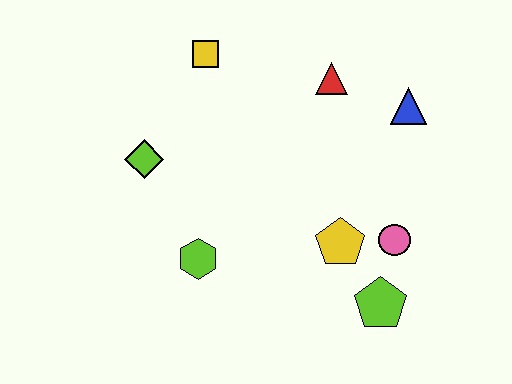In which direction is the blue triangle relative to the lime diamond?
The blue triangle is to the right of the lime diamond.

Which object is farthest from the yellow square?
The lime pentagon is farthest from the yellow square.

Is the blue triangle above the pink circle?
Yes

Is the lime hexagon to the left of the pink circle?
Yes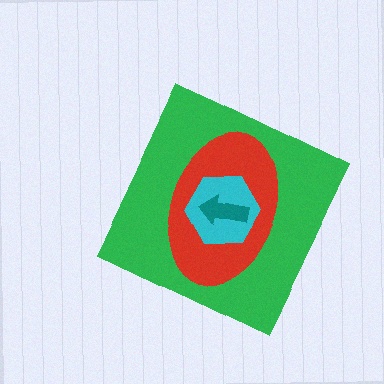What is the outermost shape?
The green diamond.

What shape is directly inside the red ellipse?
The cyan hexagon.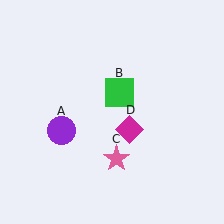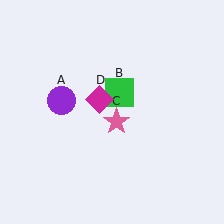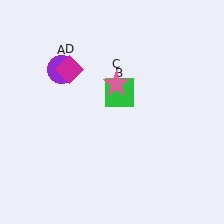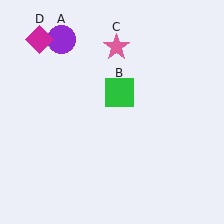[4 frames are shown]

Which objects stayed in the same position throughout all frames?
Green square (object B) remained stationary.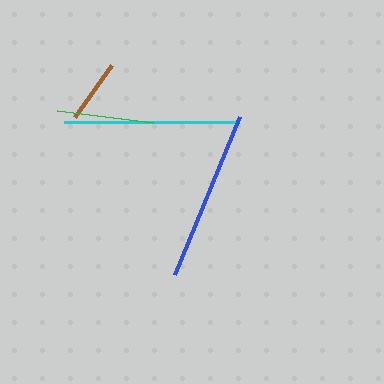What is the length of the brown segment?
The brown segment is approximately 63 pixels long.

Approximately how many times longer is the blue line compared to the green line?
The blue line is approximately 1.8 times the length of the green line.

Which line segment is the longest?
The cyan line is the longest at approximately 171 pixels.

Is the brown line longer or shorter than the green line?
The green line is longer than the brown line.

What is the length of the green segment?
The green segment is approximately 97 pixels long.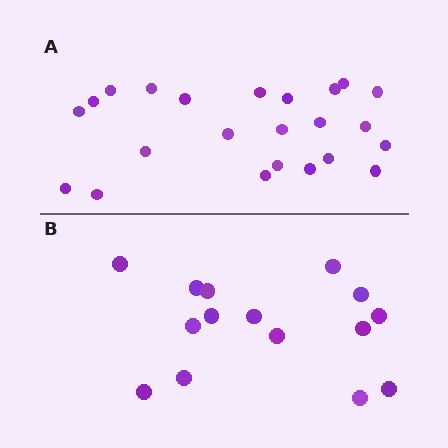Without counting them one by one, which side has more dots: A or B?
Region A (the top region) has more dots.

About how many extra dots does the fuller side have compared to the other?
Region A has roughly 8 or so more dots than region B.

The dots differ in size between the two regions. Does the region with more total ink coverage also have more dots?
No. Region B has more total ink coverage because its dots are larger, but region A actually contains more individual dots. Total area can be misleading — the number of items is what matters here.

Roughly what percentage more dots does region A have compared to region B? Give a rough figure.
About 55% more.